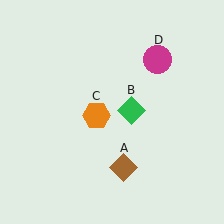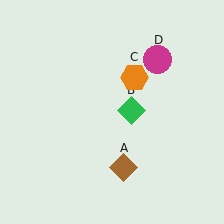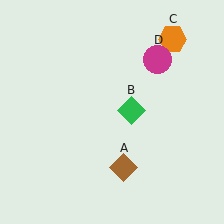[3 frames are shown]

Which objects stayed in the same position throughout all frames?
Brown diamond (object A) and green diamond (object B) and magenta circle (object D) remained stationary.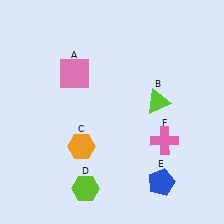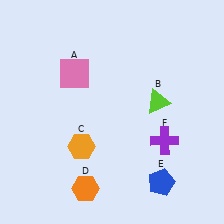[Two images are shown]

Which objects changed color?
D changed from lime to orange. F changed from pink to purple.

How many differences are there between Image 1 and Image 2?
There are 2 differences between the two images.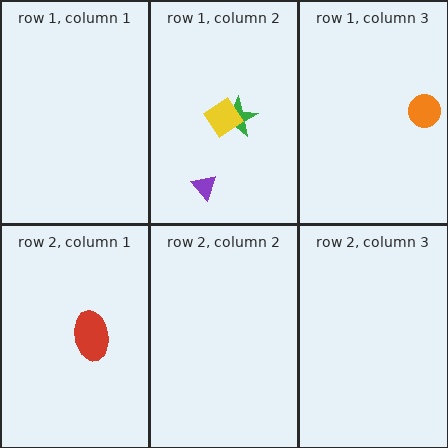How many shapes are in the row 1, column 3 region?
1.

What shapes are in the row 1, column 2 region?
The purple triangle, the green star, the yellow diamond.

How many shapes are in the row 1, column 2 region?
3.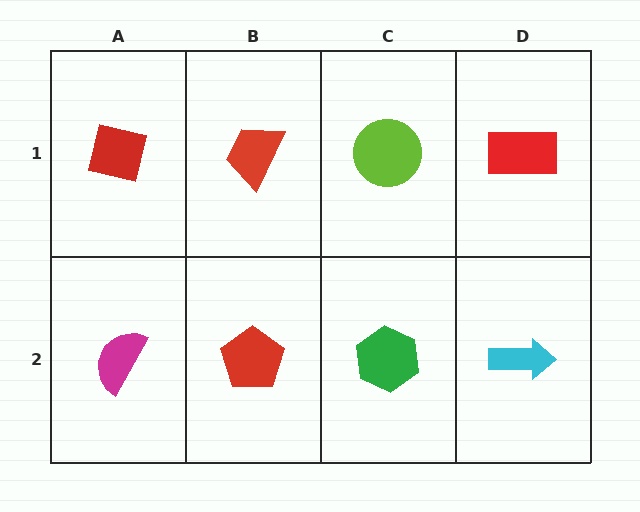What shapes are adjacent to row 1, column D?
A cyan arrow (row 2, column D), a lime circle (row 1, column C).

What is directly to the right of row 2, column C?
A cyan arrow.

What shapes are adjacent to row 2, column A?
A red square (row 1, column A), a red pentagon (row 2, column B).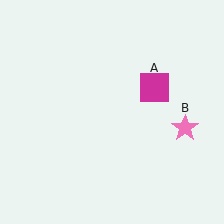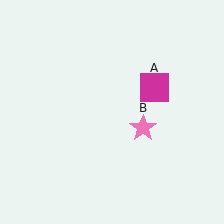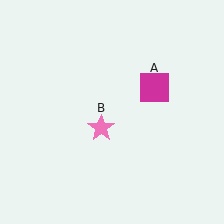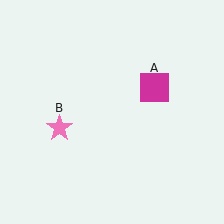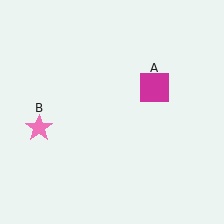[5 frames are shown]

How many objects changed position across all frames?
1 object changed position: pink star (object B).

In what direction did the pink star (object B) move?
The pink star (object B) moved left.